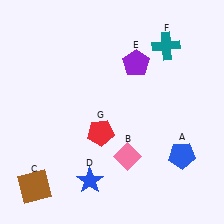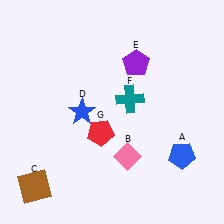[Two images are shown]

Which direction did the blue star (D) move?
The blue star (D) moved up.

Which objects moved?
The objects that moved are: the blue star (D), the teal cross (F).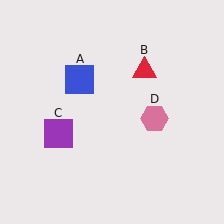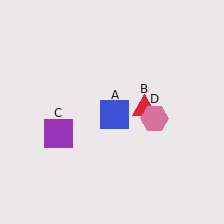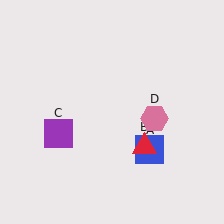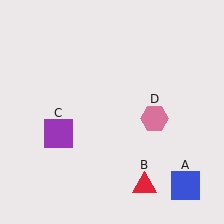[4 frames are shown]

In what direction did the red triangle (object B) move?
The red triangle (object B) moved down.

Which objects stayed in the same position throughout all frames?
Purple square (object C) and pink hexagon (object D) remained stationary.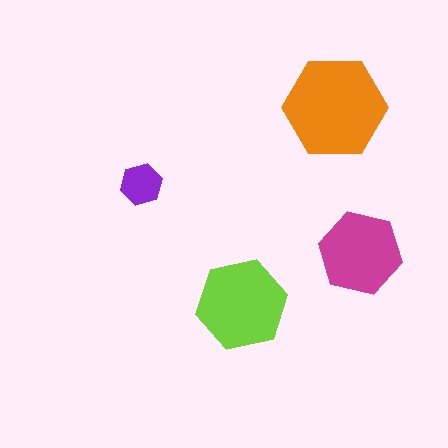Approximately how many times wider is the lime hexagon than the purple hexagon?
About 2 times wider.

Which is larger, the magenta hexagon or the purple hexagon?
The magenta one.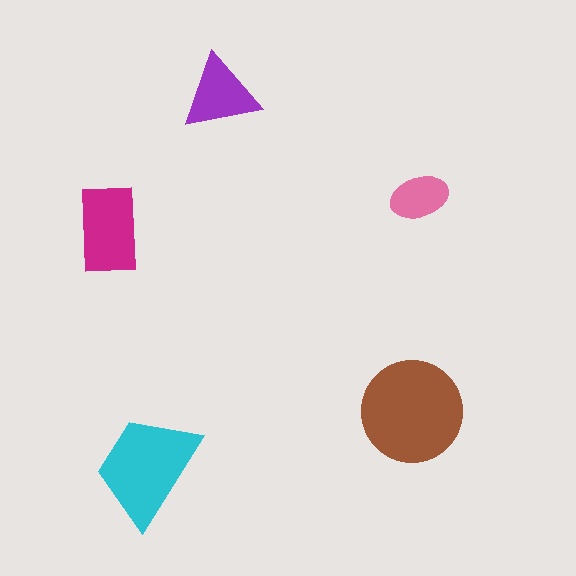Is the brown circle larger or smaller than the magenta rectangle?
Larger.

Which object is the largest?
The brown circle.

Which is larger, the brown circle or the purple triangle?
The brown circle.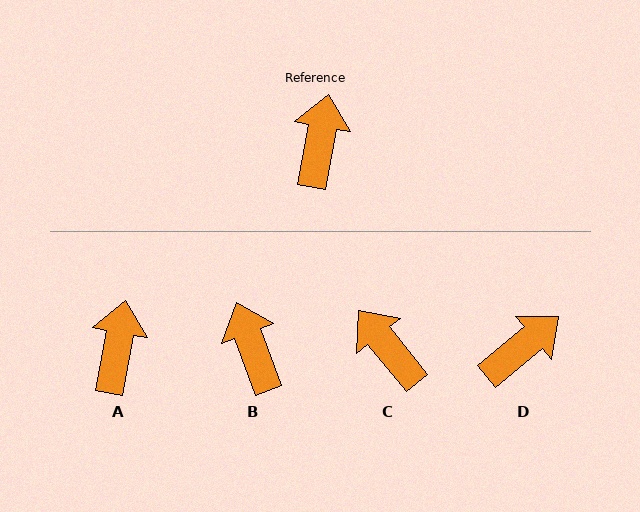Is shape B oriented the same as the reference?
No, it is off by about 31 degrees.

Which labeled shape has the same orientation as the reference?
A.